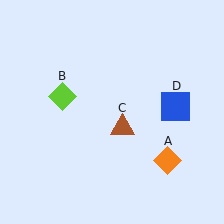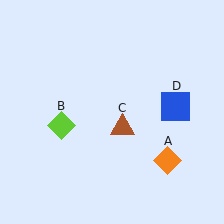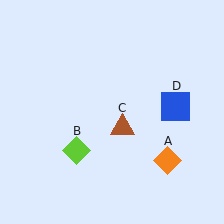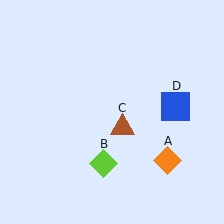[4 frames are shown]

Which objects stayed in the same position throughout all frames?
Orange diamond (object A) and brown triangle (object C) and blue square (object D) remained stationary.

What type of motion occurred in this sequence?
The lime diamond (object B) rotated counterclockwise around the center of the scene.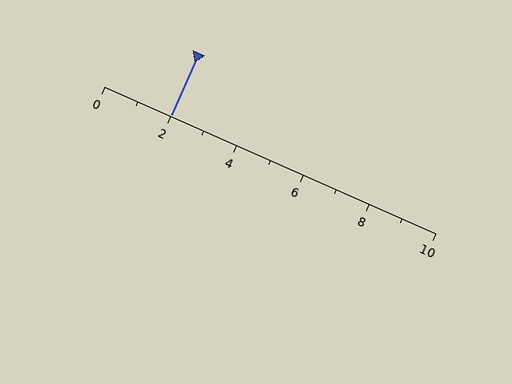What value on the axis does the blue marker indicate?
The marker indicates approximately 2.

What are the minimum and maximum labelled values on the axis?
The axis runs from 0 to 10.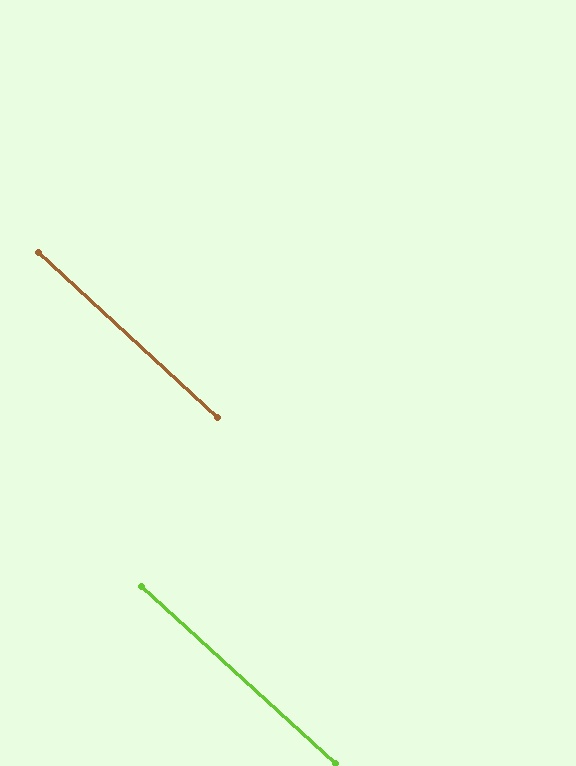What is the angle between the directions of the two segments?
Approximately 0 degrees.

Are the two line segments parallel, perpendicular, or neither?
Parallel — their directions differ by only 0.2°.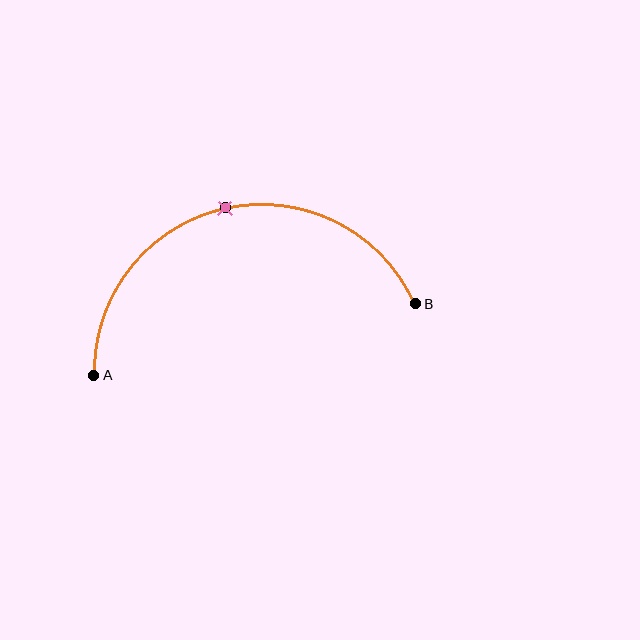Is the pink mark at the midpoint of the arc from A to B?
Yes. The pink mark lies on the arc at equal arc-length from both A and B — it is the arc midpoint.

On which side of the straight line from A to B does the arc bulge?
The arc bulges above the straight line connecting A and B.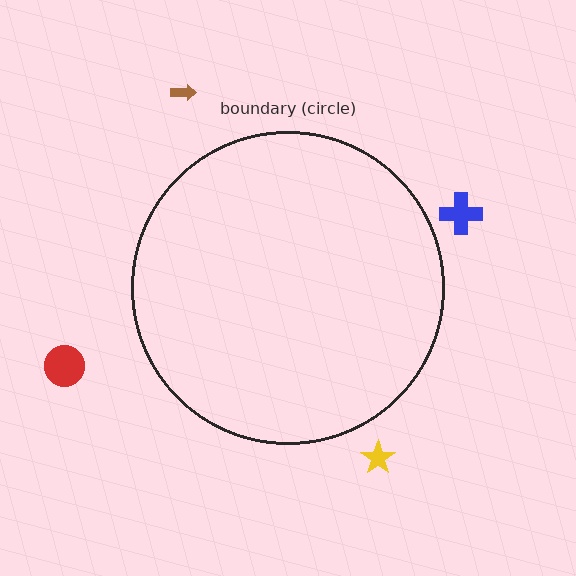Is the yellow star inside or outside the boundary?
Outside.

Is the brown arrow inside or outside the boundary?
Outside.